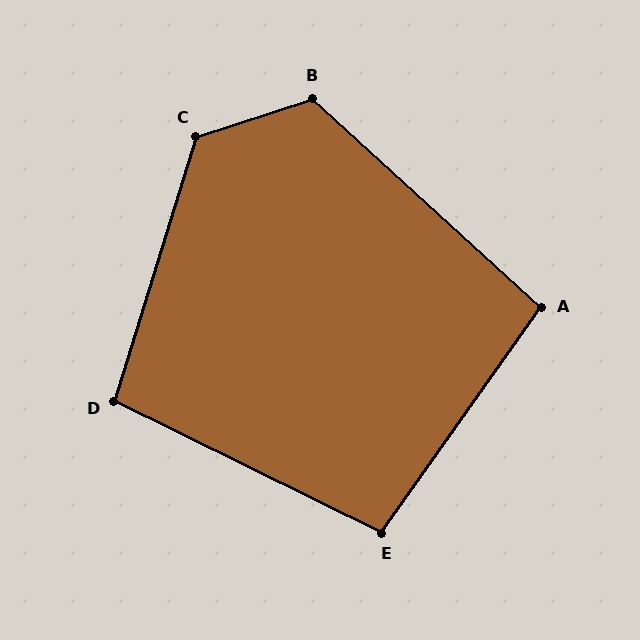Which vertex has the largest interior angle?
C, at approximately 125 degrees.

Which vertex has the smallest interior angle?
A, at approximately 97 degrees.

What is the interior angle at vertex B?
Approximately 120 degrees (obtuse).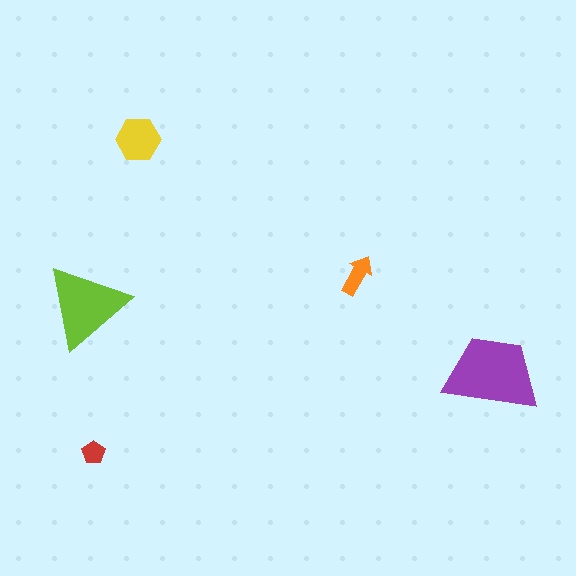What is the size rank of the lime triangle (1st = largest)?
2nd.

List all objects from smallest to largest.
The red pentagon, the orange arrow, the yellow hexagon, the lime triangle, the purple trapezoid.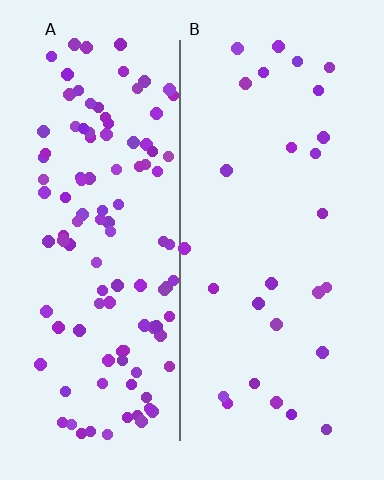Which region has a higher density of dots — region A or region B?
A (the left).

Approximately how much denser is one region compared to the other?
Approximately 4.1× — region A over region B.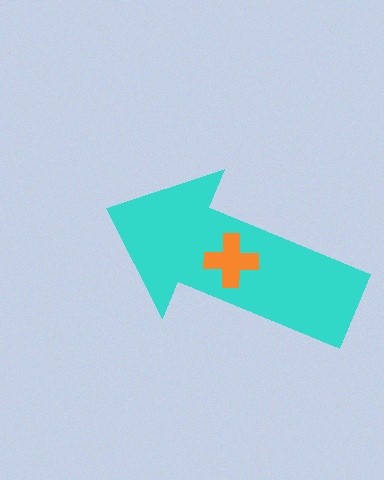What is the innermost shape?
The orange cross.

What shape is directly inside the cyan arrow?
The orange cross.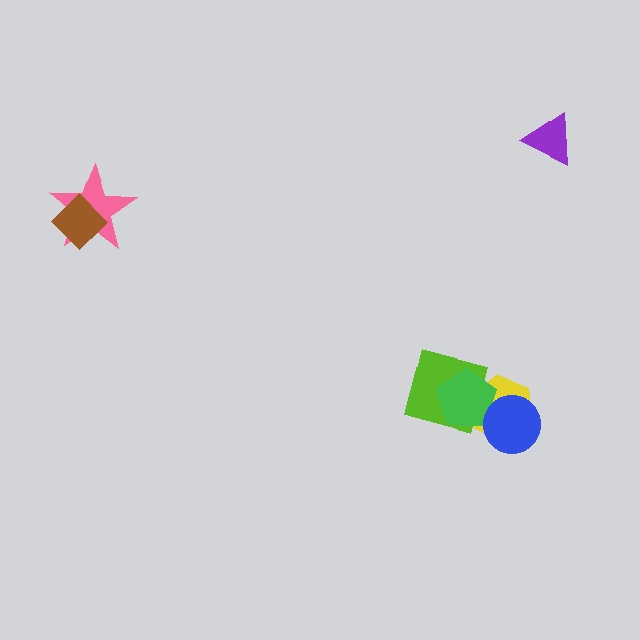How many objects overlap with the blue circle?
2 objects overlap with the blue circle.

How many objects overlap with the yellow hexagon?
3 objects overlap with the yellow hexagon.